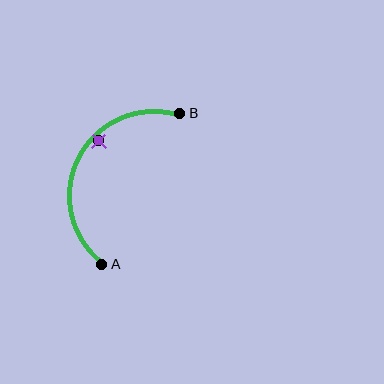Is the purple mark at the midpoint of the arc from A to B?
No — the purple mark does not lie on the arc at all. It sits slightly inside the curve.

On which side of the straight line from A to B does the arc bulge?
The arc bulges to the left of the straight line connecting A and B.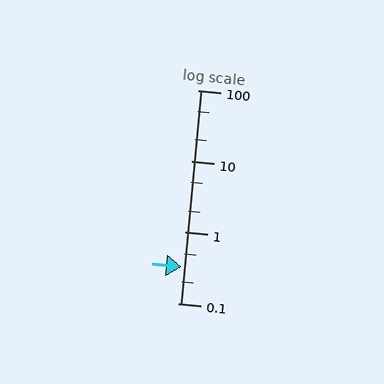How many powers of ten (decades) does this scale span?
The scale spans 3 decades, from 0.1 to 100.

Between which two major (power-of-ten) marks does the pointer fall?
The pointer is between 0.1 and 1.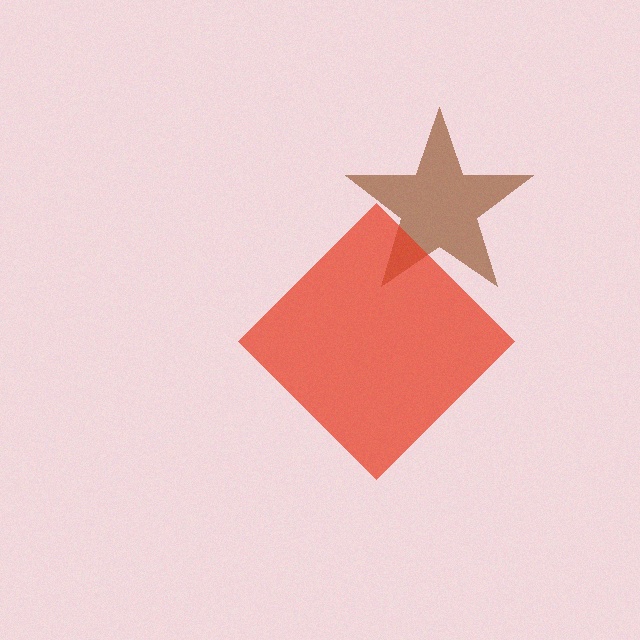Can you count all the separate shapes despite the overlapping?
Yes, there are 2 separate shapes.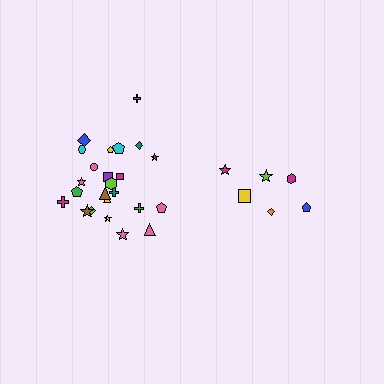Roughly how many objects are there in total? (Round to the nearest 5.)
Roughly 30 objects in total.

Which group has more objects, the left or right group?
The left group.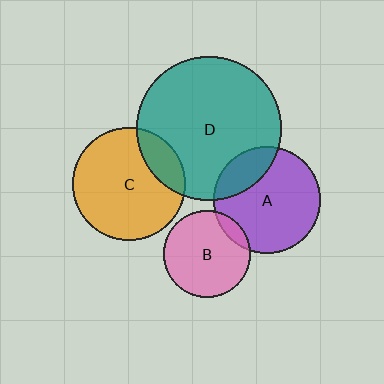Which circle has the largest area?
Circle D (teal).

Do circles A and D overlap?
Yes.